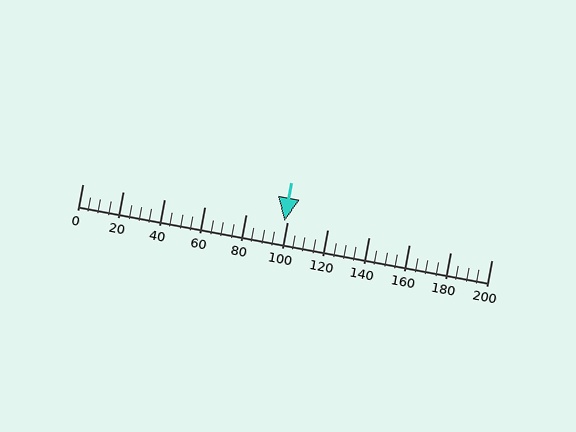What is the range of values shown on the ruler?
The ruler shows values from 0 to 200.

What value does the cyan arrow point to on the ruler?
The cyan arrow points to approximately 99.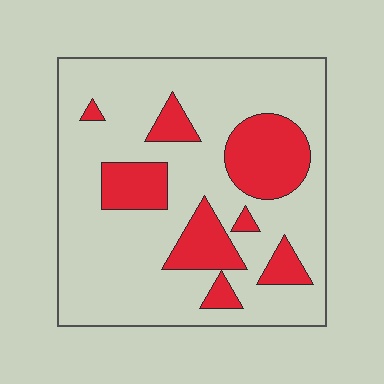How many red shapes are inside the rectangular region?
8.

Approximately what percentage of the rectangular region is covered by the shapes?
Approximately 25%.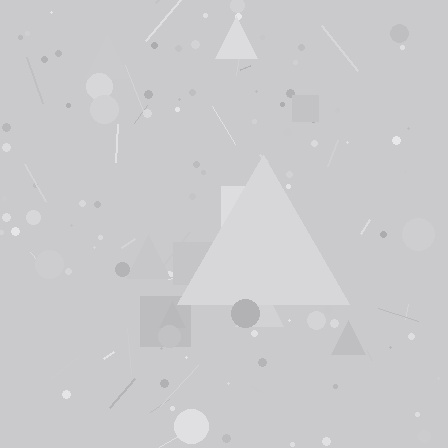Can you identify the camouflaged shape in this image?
The camouflaged shape is a triangle.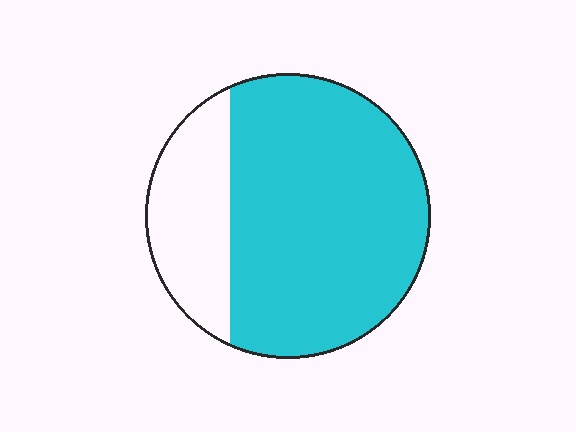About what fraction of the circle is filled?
About three quarters (3/4).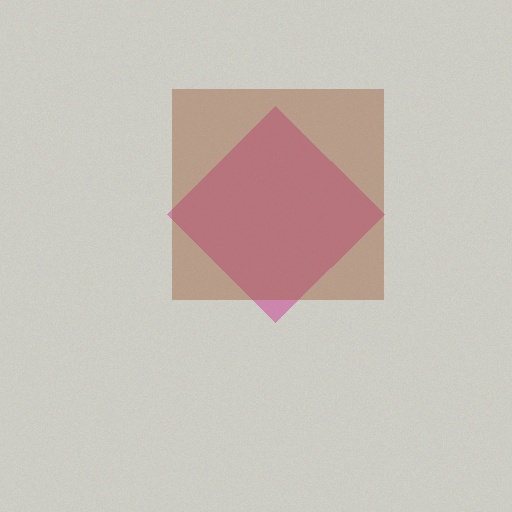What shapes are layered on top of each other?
The layered shapes are: a magenta diamond, a brown square.